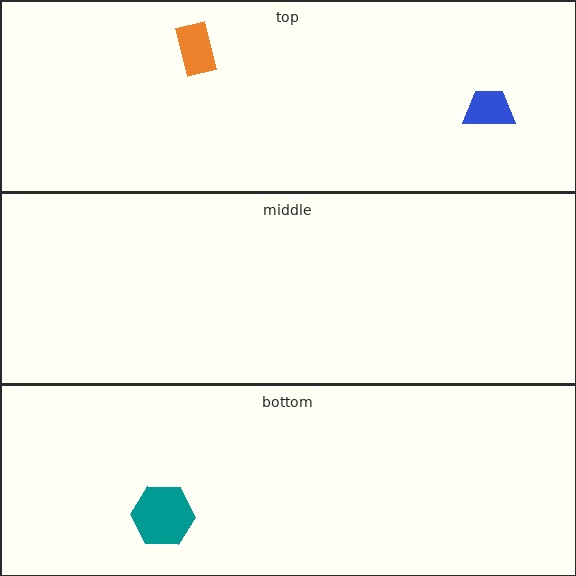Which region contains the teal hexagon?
The bottom region.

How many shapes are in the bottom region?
1.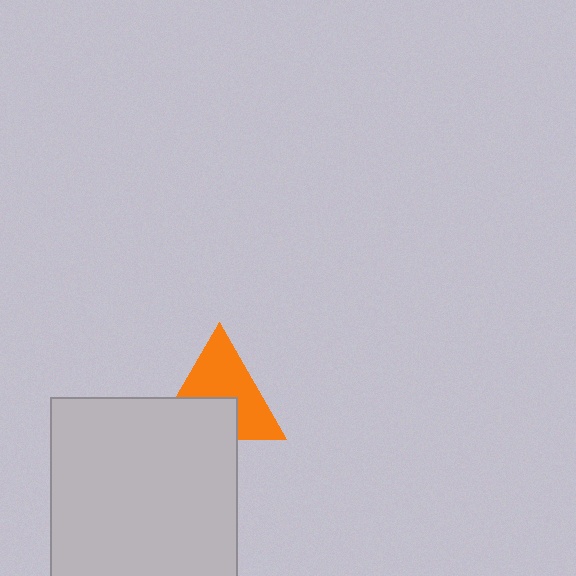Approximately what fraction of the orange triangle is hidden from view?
Roughly 39% of the orange triangle is hidden behind the light gray square.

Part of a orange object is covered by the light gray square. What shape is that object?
It is a triangle.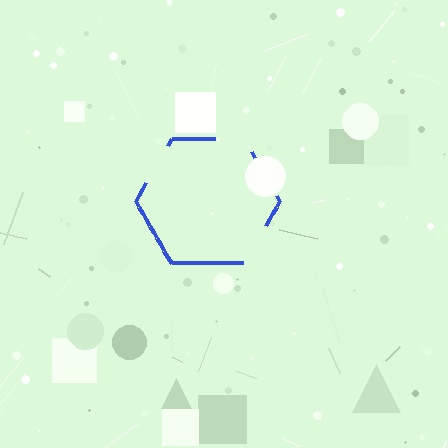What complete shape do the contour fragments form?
The contour fragments form a hexagon.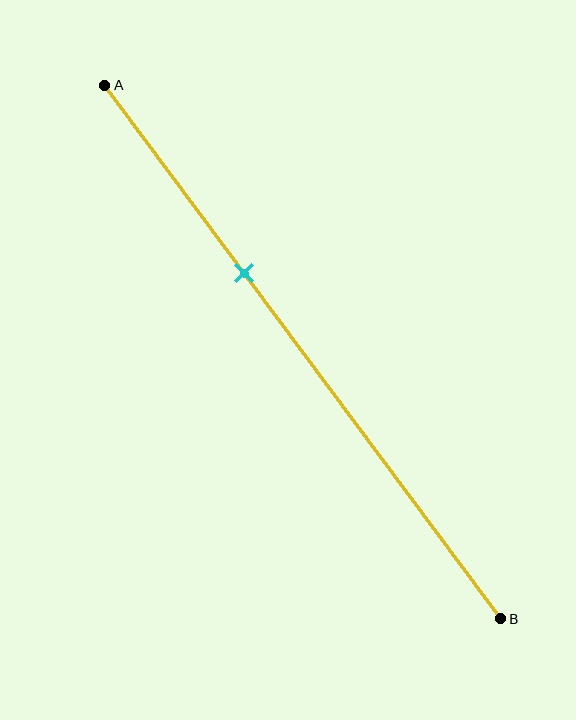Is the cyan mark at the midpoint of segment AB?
No, the mark is at about 35% from A, not at the 50% midpoint.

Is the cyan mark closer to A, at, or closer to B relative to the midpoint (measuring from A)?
The cyan mark is closer to point A than the midpoint of segment AB.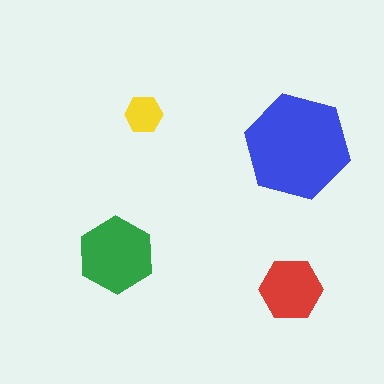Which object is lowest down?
The red hexagon is bottommost.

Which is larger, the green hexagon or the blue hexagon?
The blue one.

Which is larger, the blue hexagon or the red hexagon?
The blue one.